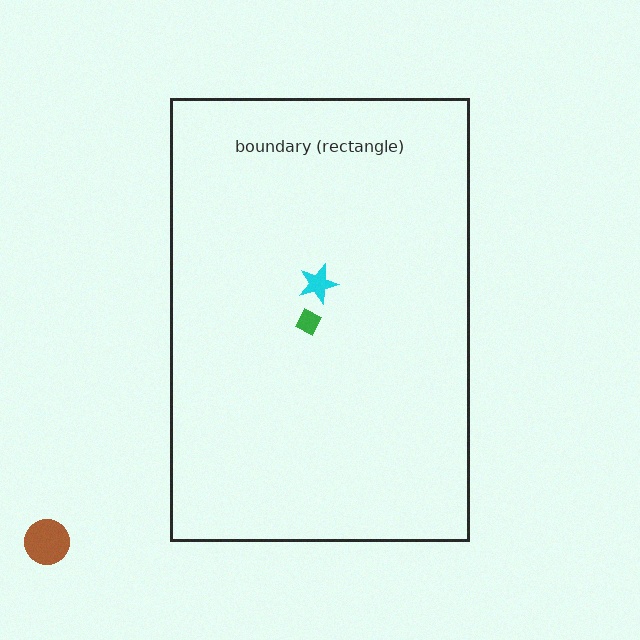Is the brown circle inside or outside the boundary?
Outside.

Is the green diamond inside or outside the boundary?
Inside.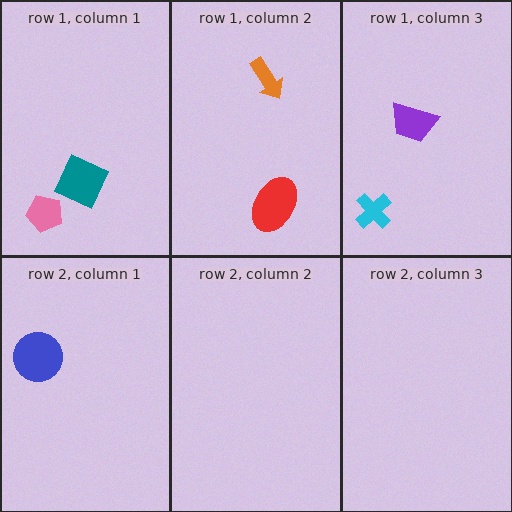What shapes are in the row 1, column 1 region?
The pink pentagon, the teal diamond.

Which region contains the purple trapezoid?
The row 1, column 3 region.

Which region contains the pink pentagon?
The row 1, column 1 region.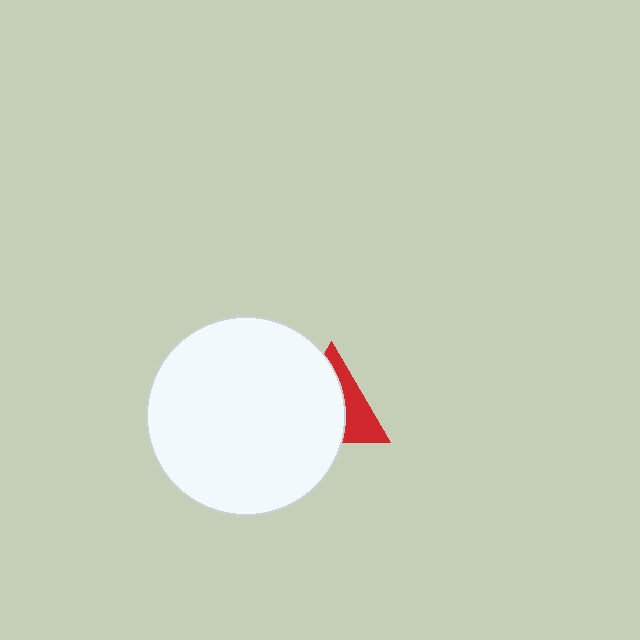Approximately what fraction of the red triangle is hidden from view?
Roughly 62% of the red triangle is hidden behind the white circle.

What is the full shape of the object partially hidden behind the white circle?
The partially hidden object is a red triangle.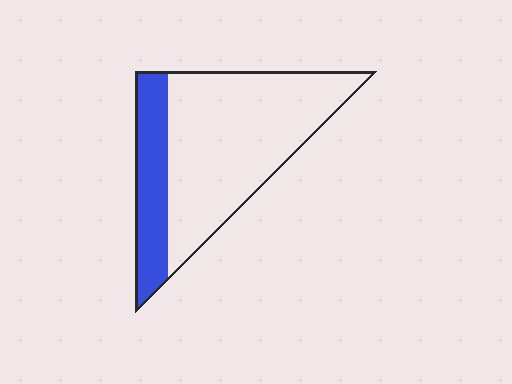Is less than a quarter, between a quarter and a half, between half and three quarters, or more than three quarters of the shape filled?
Between a quarter and a half.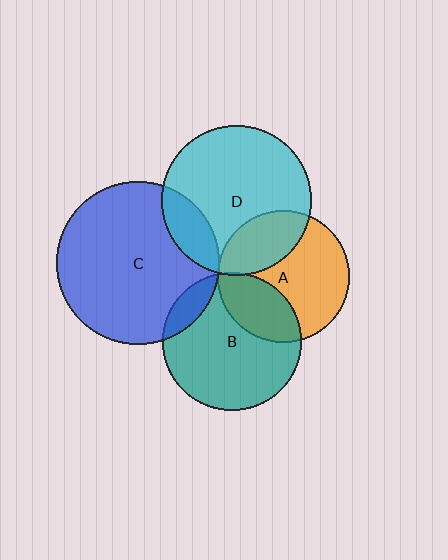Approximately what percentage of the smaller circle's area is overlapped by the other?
Approximately 5%.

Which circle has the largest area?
Circle C (blue).